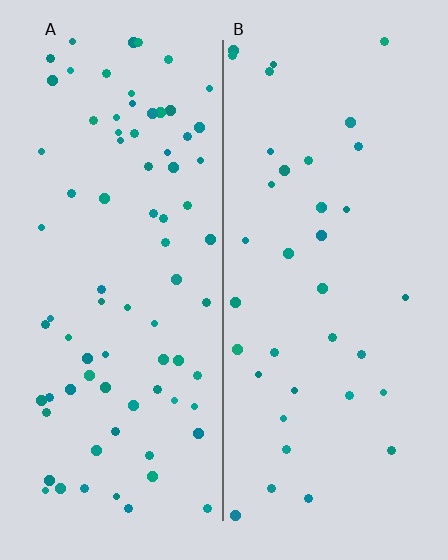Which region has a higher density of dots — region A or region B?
A (the left).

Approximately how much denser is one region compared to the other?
Approximately 2.1× — region A over region B.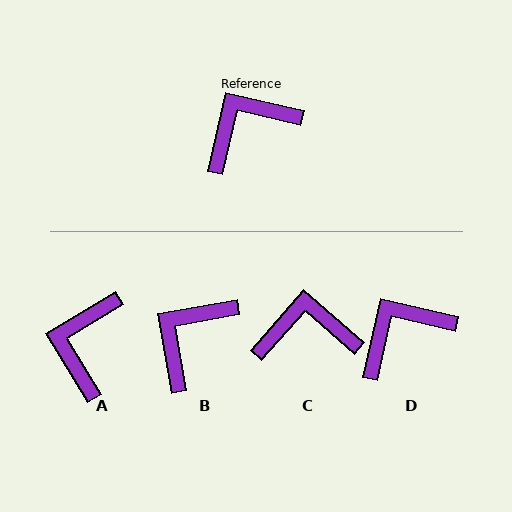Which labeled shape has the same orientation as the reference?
D.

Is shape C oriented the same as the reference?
No, it is off by about 28 degrees.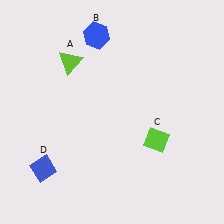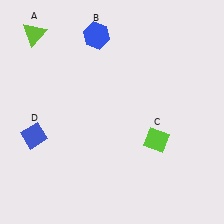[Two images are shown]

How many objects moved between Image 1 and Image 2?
2 objects moved between the two images.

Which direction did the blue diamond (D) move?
The blue diamond (D) moved up.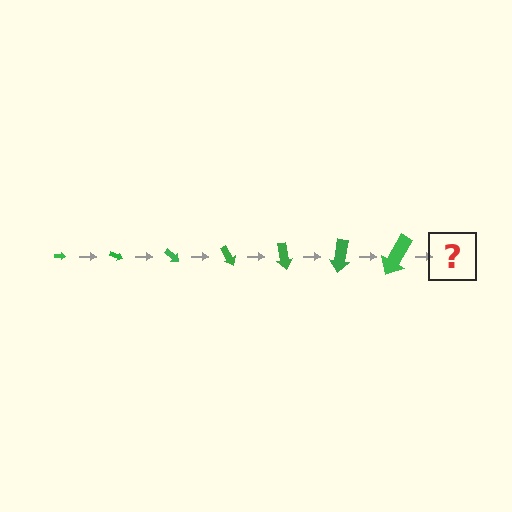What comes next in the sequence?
The next element should be an arrow, larger than the previous one and rotated 140 degrees from the start.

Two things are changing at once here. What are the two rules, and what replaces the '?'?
The two rules are that the arrow grows larger each step and it rotates 20 degrees each step. The '?' should be an arrow, larger than the previous one and rotated 140 degrees from the start.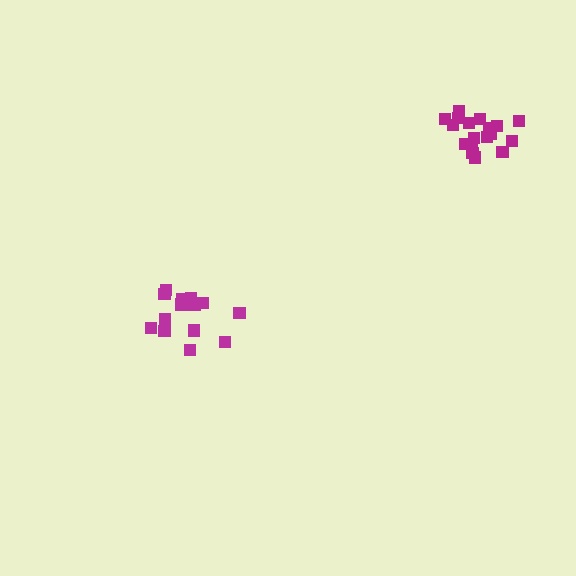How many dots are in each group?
Group 1: 15 dots, Group 2: 18 dots (33 total).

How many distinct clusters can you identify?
There are 2 distinct clusters.